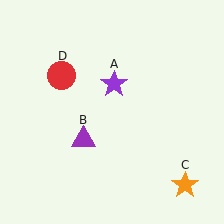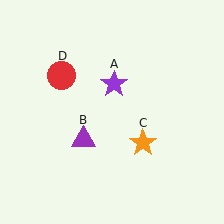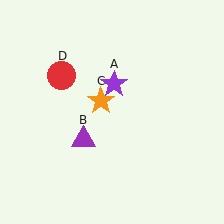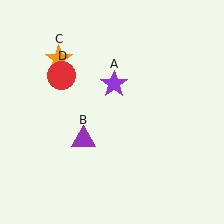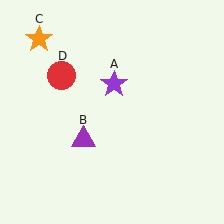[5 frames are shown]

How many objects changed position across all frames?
1 object changed position: orange star (object C).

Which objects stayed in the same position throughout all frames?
Purple star (object A) and purple triangle (object B) and red circle (object D) remained stationary.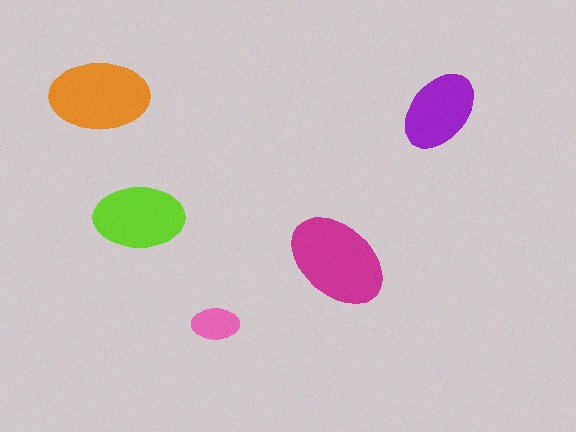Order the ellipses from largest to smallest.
the magenta one, the orange one, the lime one, the purple one, the pink one.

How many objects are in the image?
There are 5 objects in the image.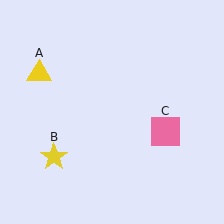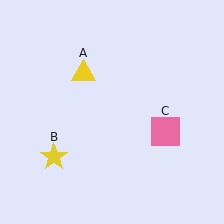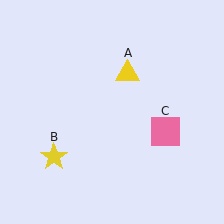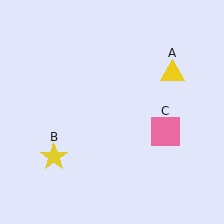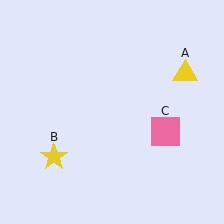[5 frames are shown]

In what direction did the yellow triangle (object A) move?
The yellow triangle (object A) moved right.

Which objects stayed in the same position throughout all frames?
Yellow star (object B) and pink square (object C) remained stationary.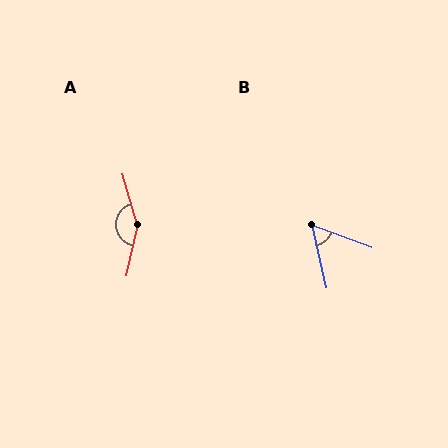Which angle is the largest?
A, at approximately 151 degrees.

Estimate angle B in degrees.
Approximately 57 degrees.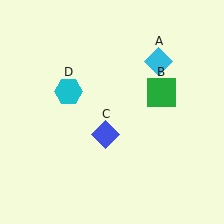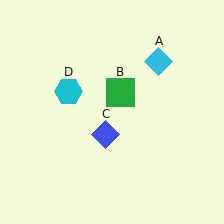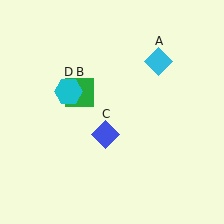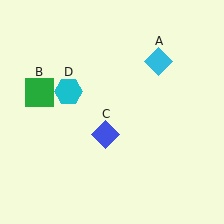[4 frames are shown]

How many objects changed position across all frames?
1 object changed position: green square (object B).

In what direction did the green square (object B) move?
The green square (object B) moved left.